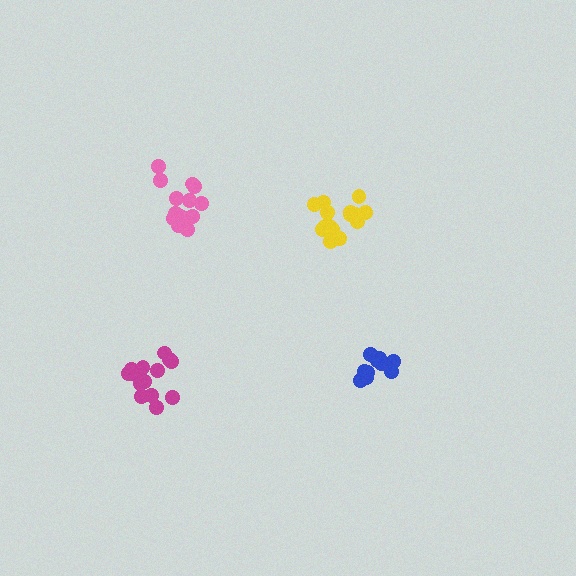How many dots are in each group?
Group 1: 15 dots, Group 2: 14 dots, Group 3: 11 dots, Group 4: 16 dots (56 total).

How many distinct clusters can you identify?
There are 4 distinct clusters.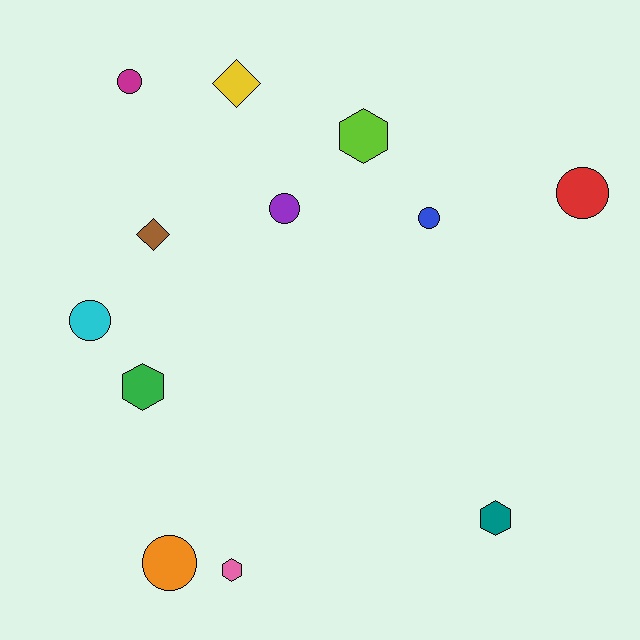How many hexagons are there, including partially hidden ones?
There are 4 hexagons.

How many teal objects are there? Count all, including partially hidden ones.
There is 1 teal object.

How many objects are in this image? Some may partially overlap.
There are 12 objects.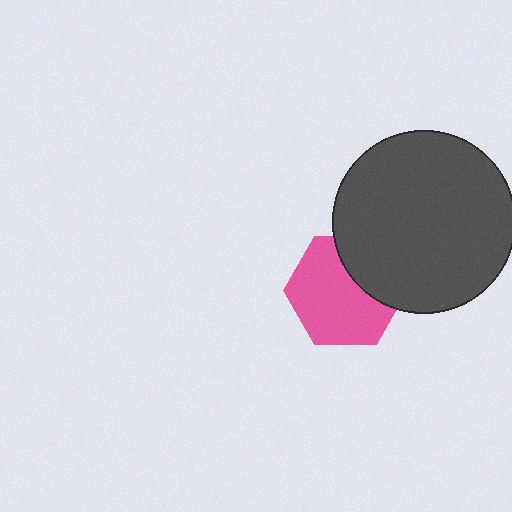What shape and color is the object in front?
The object in front is a dark gray circle.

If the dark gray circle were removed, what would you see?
You would see the complete pink hexagon.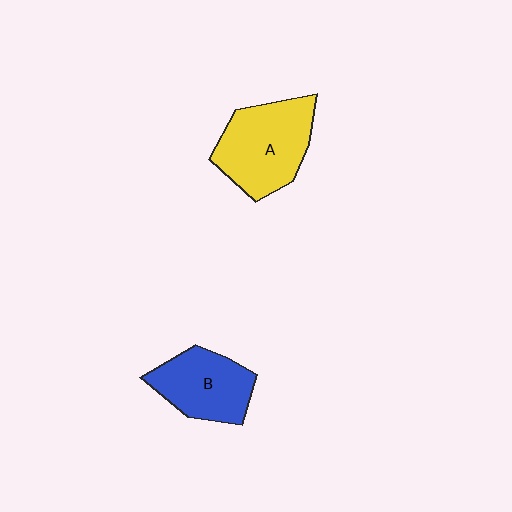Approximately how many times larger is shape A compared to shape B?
Approximately 1.3 times.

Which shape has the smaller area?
Shape B (blue).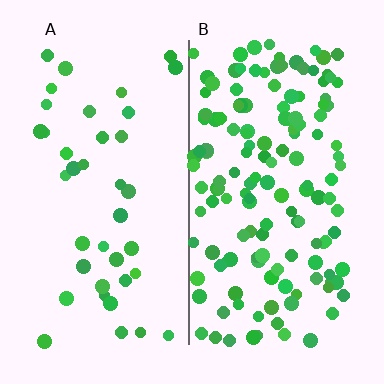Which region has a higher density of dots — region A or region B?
B (the right).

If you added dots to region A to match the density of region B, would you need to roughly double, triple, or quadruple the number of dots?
Approximately quadruple.